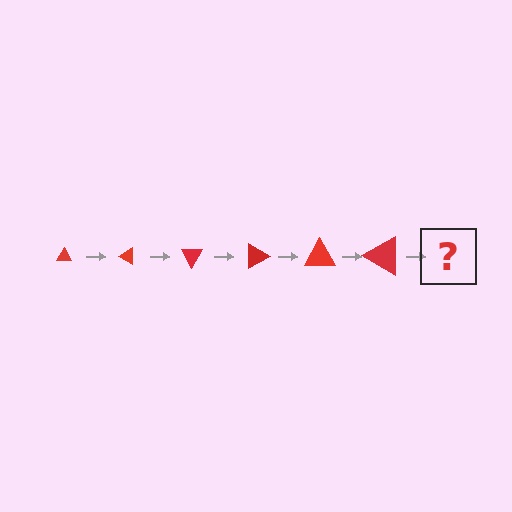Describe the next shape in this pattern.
It should be a triangle, larger than the previous one and rotated 180 degrees from the start.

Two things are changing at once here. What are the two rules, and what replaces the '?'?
The two rules are that the triangle grows larger each step and it rotates 30 degrees each step. The '?' should be a triangle, larger than the previous one and rotated 180 degrees from the start.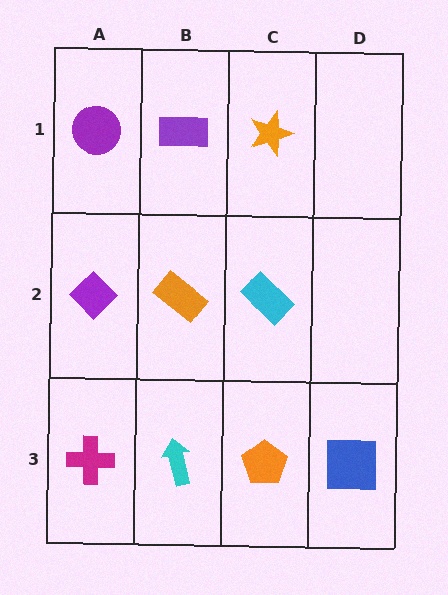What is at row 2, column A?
A purple diamond.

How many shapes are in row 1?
3 shapes.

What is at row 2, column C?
A cyan rectangle.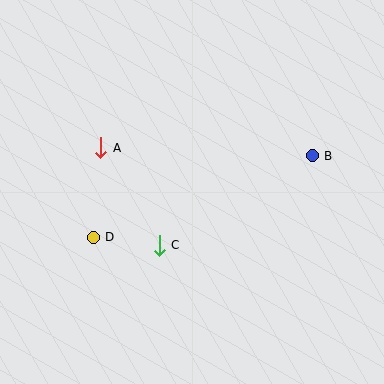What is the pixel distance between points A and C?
The distance between A and C is 114 pixels.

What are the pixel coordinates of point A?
Point A is at (101, 148).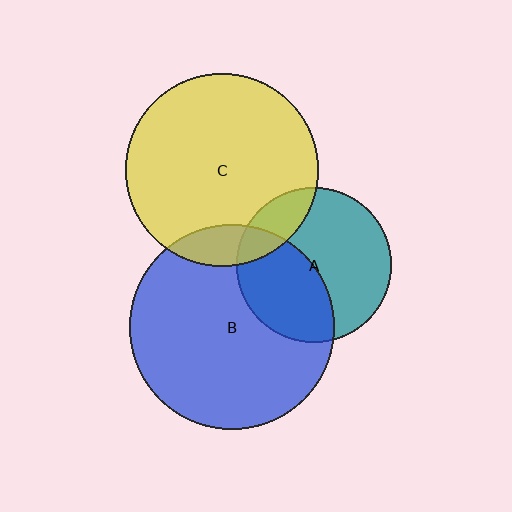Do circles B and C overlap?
Yes.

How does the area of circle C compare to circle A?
Approximately 1.6 times.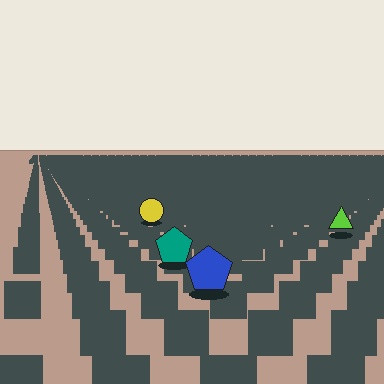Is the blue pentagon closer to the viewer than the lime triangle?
Yes. The blue pentagon is closer — you can tell from the texture gradient: the ground texture is coarser near it.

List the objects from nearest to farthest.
From nearest to farthest: the blue pentagon, the teal pentagon, the lime triangle, the yellow circle.